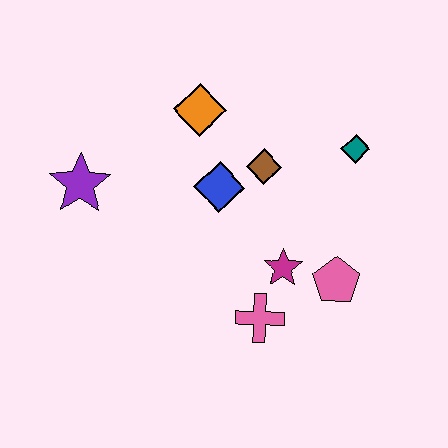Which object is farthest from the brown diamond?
The purple star is farthest from the brown diamond.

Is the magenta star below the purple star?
Yes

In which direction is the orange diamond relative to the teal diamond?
The orange diamond is to the left of the teal diamond.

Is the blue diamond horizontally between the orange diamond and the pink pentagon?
Yes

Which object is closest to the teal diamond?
The brown diamond is closest to the teal diamond.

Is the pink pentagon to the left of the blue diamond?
No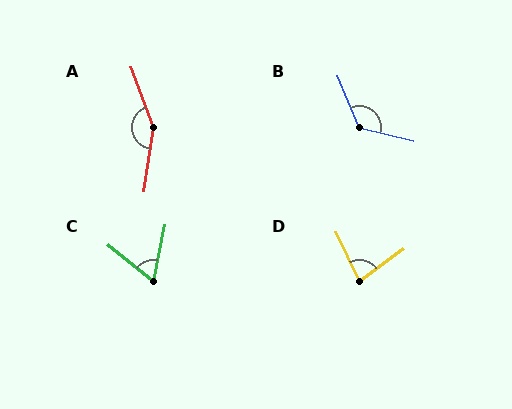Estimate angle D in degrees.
Approximately 79 degrees.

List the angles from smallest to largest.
C (62°), D (79°), B (126°), A (151°).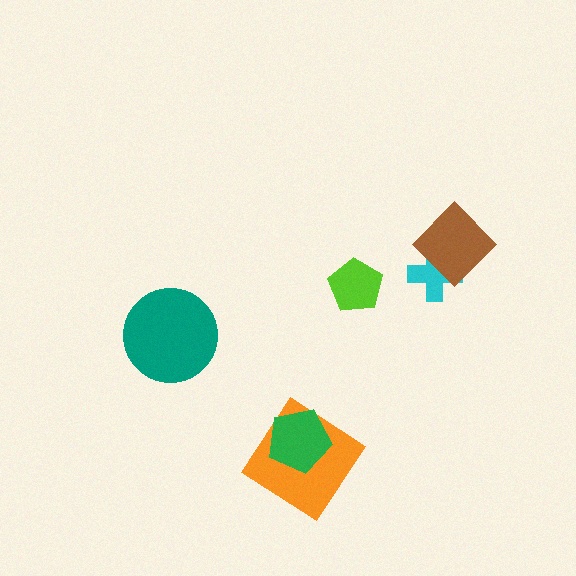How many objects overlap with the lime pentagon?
0 objects overlap with the lime pentagon.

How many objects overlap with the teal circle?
0 objects overlap with the teal circle.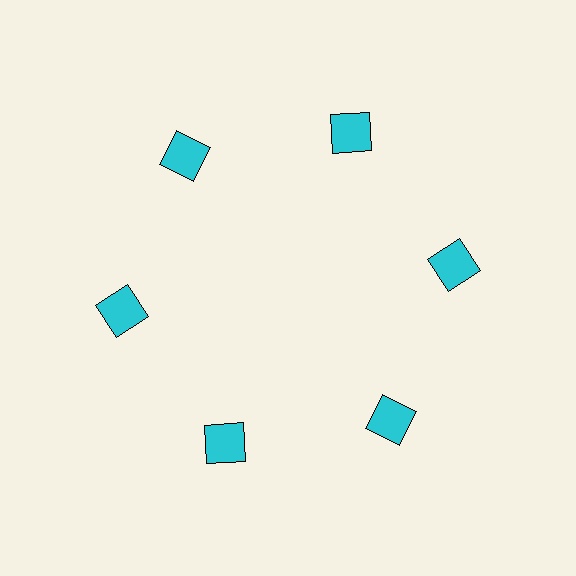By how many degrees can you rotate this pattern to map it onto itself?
The pattern maps onto itself every 60 degrees of rotation.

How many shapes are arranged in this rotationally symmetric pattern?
There are 6 shapes, arranged in 6 groups of 1.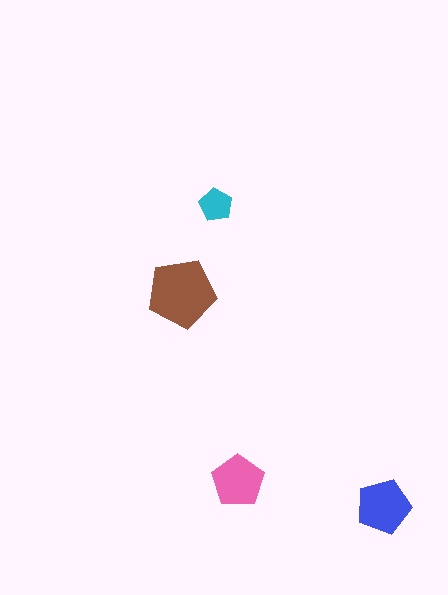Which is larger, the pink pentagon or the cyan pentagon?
The pink one.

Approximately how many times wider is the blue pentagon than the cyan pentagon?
About 1.5 times wider.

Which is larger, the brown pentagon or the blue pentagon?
The brown one.